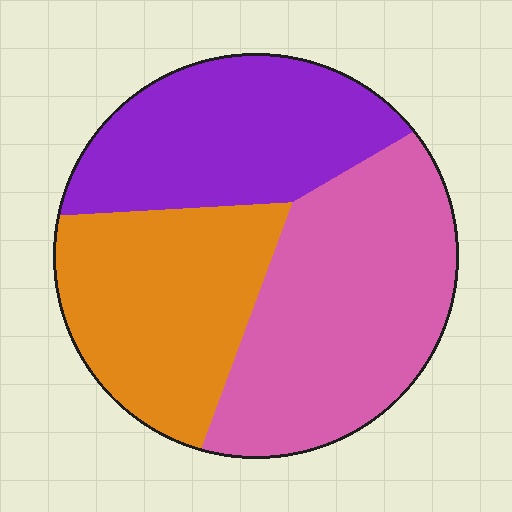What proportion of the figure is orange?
Orange takes up about one third (1/3) of the figure.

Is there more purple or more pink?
Pink.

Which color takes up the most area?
Pink, at roughly 40%.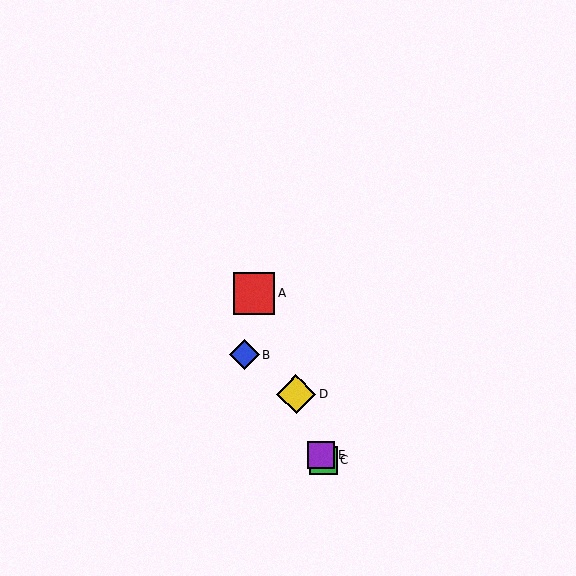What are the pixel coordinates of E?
Object E is at (321, 455).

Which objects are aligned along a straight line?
Objects A, C, D, E are aligned along a straight line.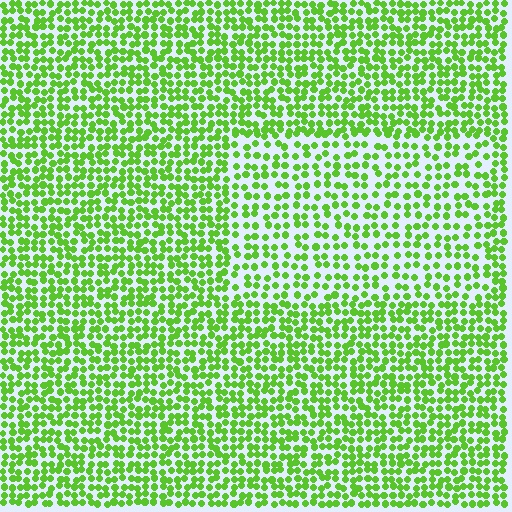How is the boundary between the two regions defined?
The boundary is defined by a change in element density (approximately 1.6x ratio). All elements are the same color, size, and shape.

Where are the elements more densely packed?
The elements are more densely packed outside the rectangle boundary.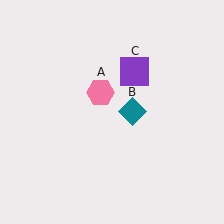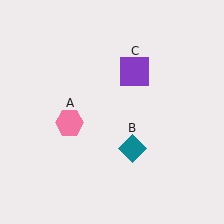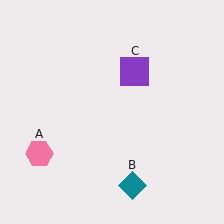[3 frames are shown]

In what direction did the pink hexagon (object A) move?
The pink hexagon (object A) moved down and to the left.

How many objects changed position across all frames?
2 objects changed position: pink hexagon (object A), teal diamond (object B).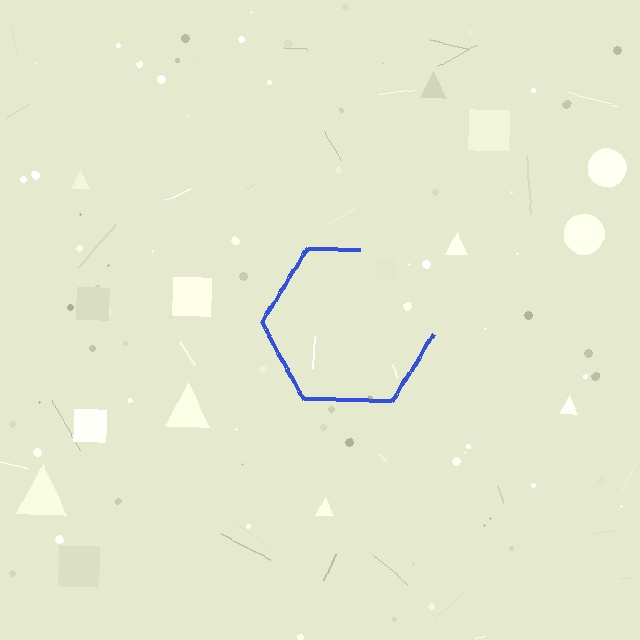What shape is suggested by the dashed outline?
The dashed outline suggests a hexagon.